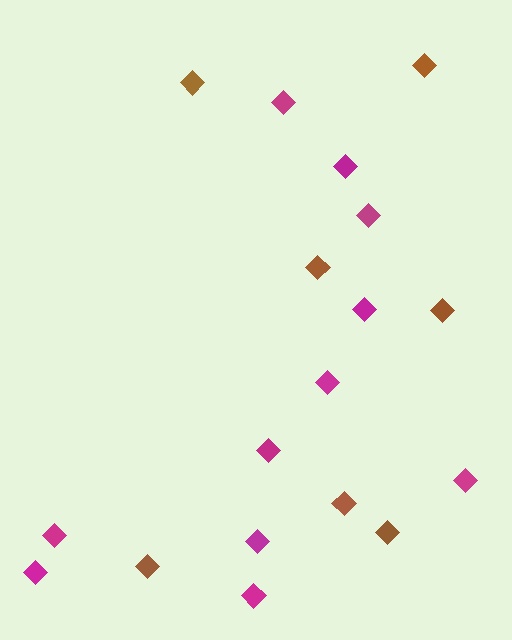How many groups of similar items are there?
There are 2 groups: one group of magenta diamonds (11) and one group of brown diamonds (7).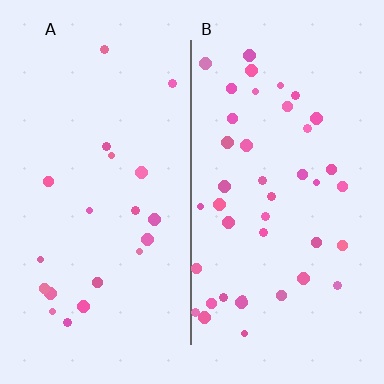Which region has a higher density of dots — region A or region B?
B (the right).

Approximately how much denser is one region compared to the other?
Approximately 2.1× — region B over region A.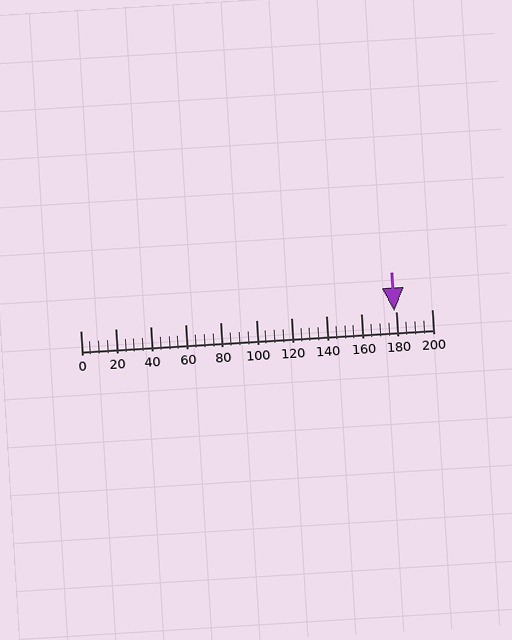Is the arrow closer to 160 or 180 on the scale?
The arrow is closer to 180.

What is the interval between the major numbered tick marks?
The major tick marks are spaced 20 units apart.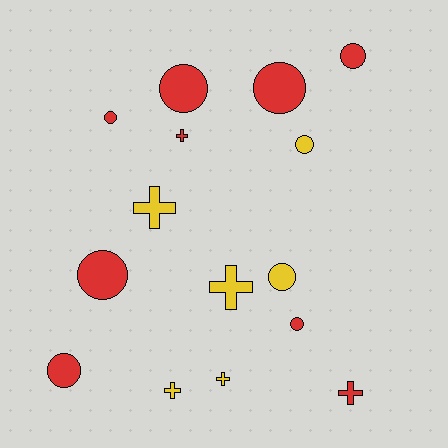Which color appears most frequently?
Red, with 9 objects.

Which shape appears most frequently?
Circle, with 9 objects.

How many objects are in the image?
There are 15 objects.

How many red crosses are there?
There are 2 red crosses.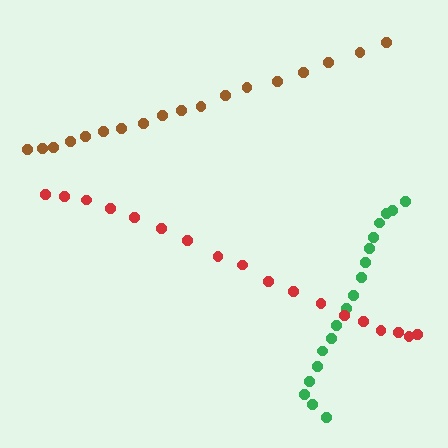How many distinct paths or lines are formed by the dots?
There are 3 distinct paths.